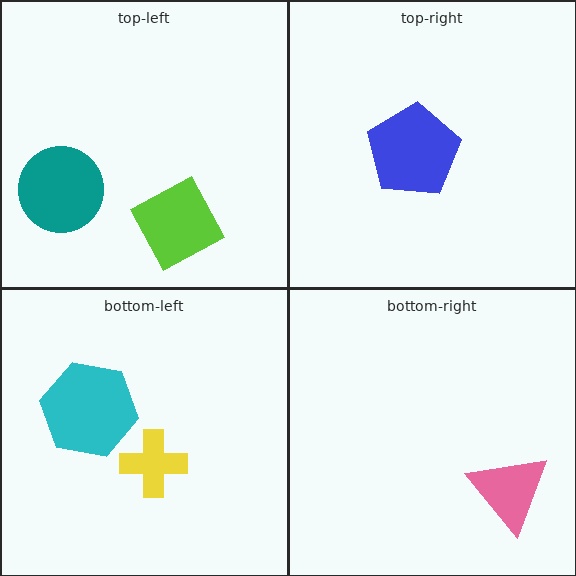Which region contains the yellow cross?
The bottom-left region.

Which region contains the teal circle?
The top-left region.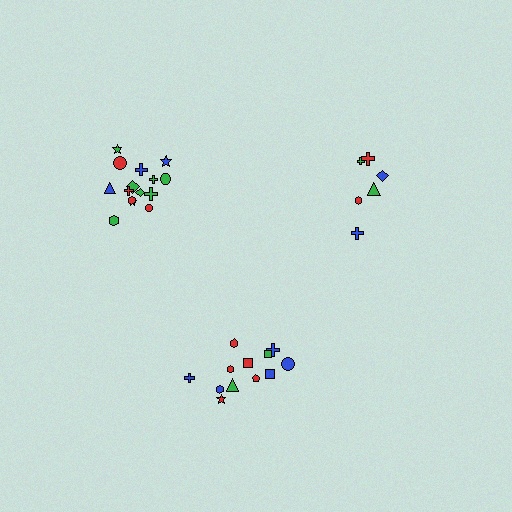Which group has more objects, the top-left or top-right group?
The top-left group.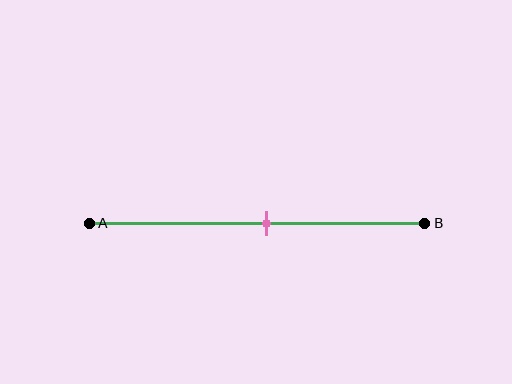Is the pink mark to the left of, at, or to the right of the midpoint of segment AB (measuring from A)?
The pink mark is approximately at the midpoint of segment AB.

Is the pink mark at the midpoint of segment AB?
Yes, the mark is approximately at the midpoint.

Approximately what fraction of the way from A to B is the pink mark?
The pink mark is approximately 55% of the way from A to B.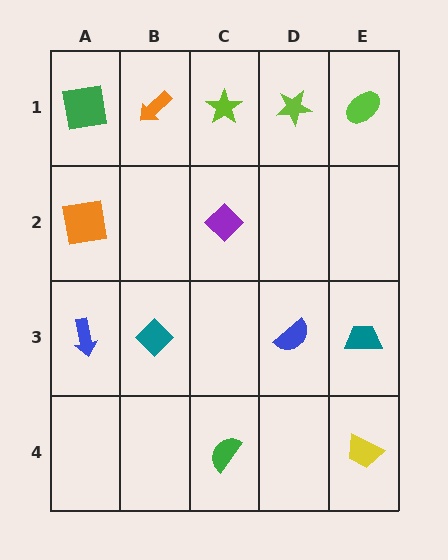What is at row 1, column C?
A lime star.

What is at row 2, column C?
A purple diamond.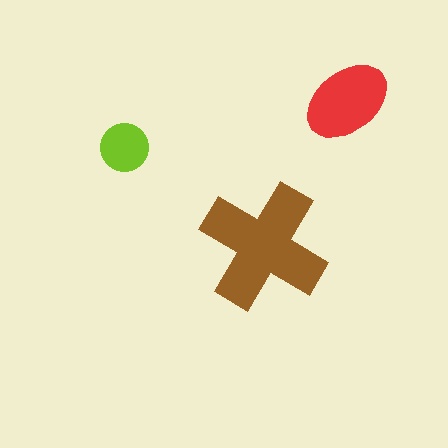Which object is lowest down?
The brown cross is bottommost.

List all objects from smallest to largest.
The lime circle, the red ellipse, the brown cross.